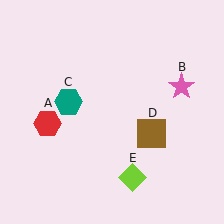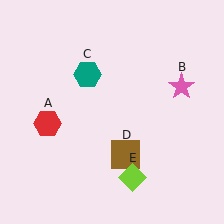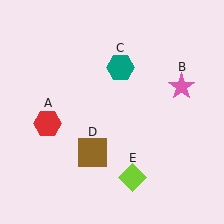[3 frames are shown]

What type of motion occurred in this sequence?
The teal hexagon (object C), brown square (object D) rotated clockwise around the center of the scene.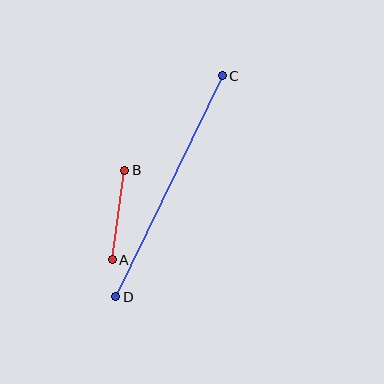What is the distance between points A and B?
The distance is approximately 90 pixels.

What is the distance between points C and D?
The distance is approximately 245 pixels.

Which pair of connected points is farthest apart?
Points C and D are farthest apart.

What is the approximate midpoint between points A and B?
The midpoint is at approximately (118, 215) pixels.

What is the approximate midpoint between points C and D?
The midpoint is at approximately (169, 186) pixels.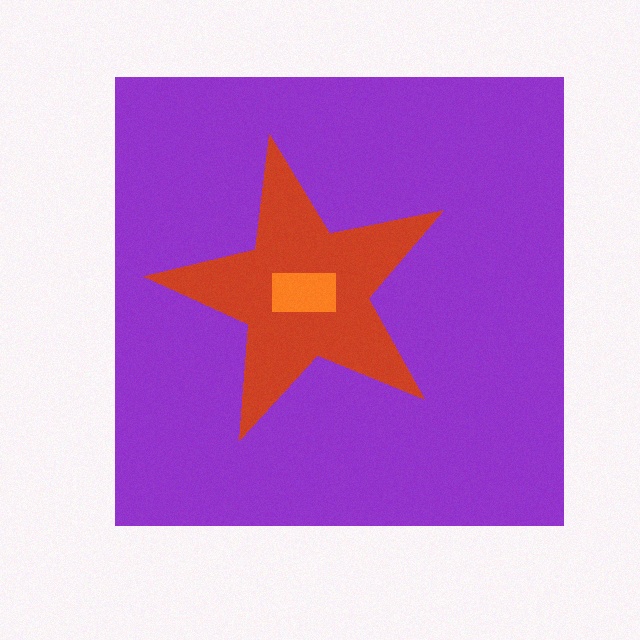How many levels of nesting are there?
3.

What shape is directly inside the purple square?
The red star.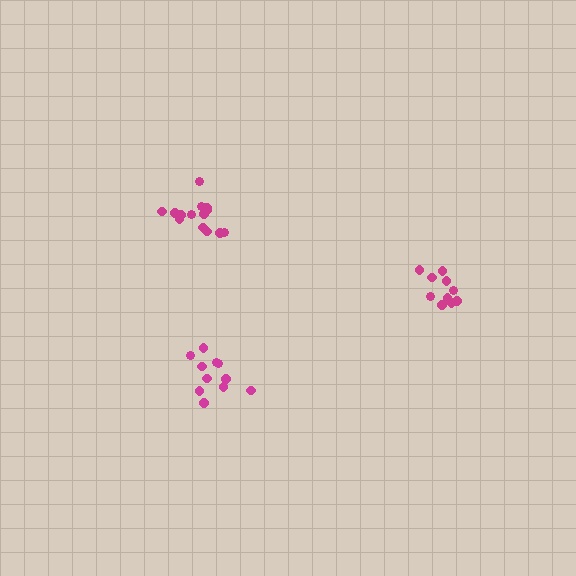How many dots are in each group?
Group 1: 15 dots, Group 2: 11 dots, Group 3: 10 dots (36 total).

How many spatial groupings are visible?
There are 3 spatial groupings.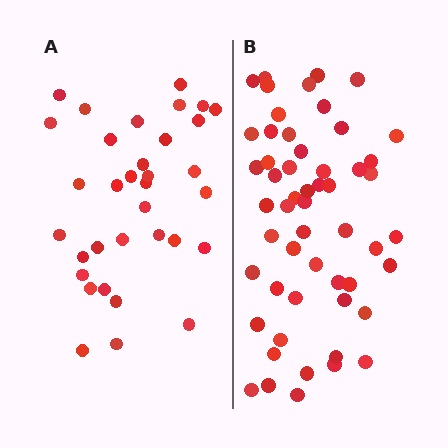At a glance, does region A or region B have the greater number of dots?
Region B (the right region) has more dots.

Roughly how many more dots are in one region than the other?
Region B has approximately 20 more dots than region A.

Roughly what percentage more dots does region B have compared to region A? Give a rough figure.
About 60% more.